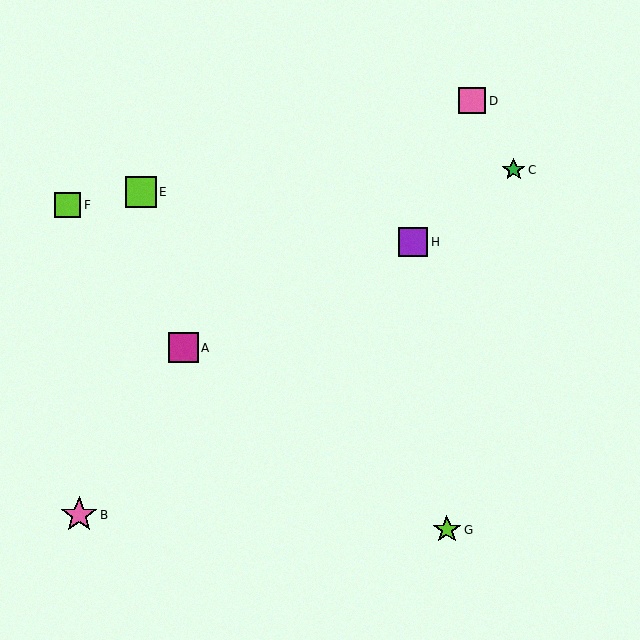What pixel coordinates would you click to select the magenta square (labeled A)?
Click at (183, 348) to select the magenta square A.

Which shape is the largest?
The pink star (labeled B) is the largest.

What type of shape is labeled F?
Shape F is a lime square.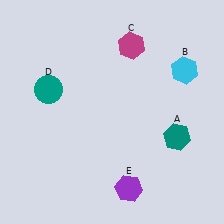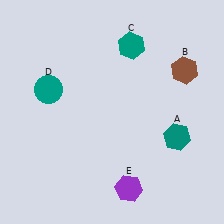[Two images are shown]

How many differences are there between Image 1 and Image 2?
There are 2 differences between the two images.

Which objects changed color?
B changed from cyan to brown. C changed from magenta to teal.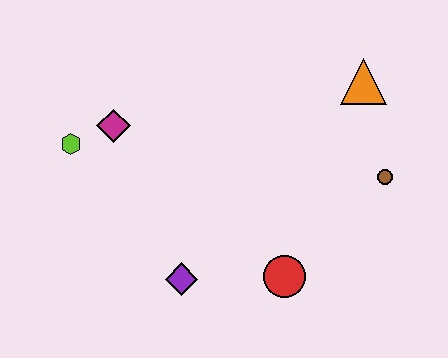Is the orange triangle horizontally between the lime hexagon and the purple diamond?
No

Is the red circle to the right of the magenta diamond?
Yes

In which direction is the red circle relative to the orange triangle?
The red circle is below the orange triangle.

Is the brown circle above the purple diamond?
Yes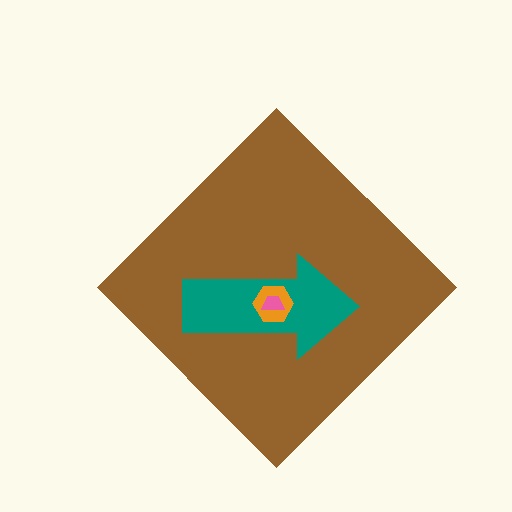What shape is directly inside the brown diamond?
The teal arrow.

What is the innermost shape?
The pink trapezoid.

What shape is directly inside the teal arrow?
The orange hexagon.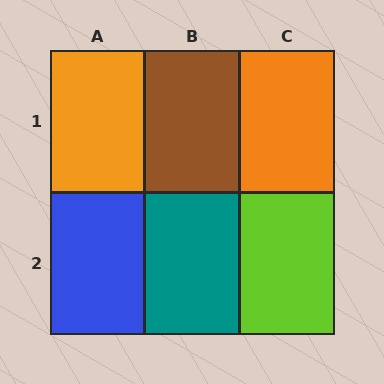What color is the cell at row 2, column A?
Blue.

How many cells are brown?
1 cell is brown.